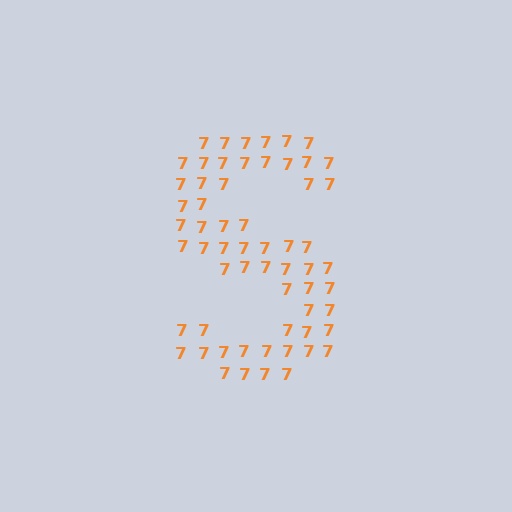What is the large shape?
The large shape is the letter S.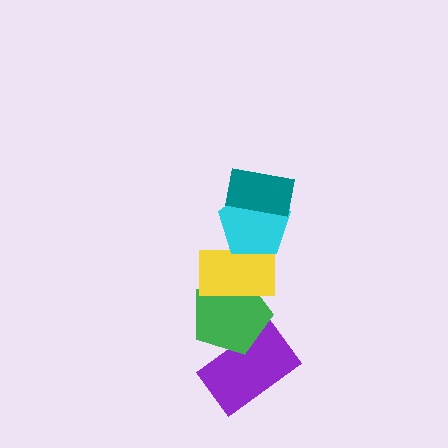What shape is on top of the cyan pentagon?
The teal rectangle is on top of the cyan pentagon.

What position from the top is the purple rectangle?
The purple rectangle is 5th from the top.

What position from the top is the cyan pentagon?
The cyan pentagon is 2nd from the top.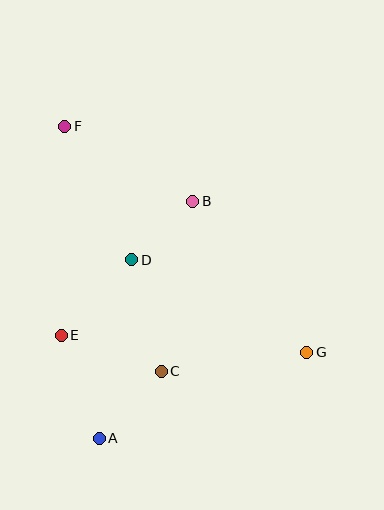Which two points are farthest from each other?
Points F and G are farthest from each other.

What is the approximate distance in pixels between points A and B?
The distance between A and B is approximately 255 pixels.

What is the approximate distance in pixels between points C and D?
The distance between C and D is approximately 115 pixels.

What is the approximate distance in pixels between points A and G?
The distance between A and G is approximately 225 pixels.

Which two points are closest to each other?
Points B and D are closest to each other.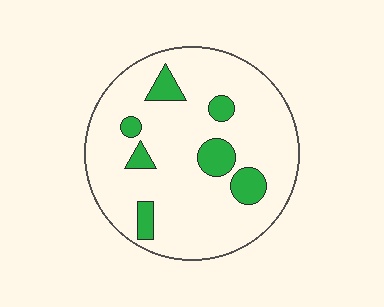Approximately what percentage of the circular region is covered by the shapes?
Approximately 15%.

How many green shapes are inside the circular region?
7.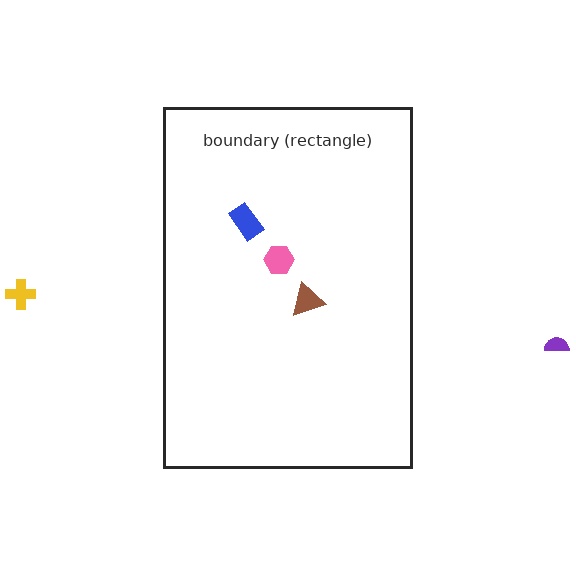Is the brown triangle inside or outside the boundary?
Inside.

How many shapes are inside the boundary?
3 inside, 2 outside.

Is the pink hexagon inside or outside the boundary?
Inside.